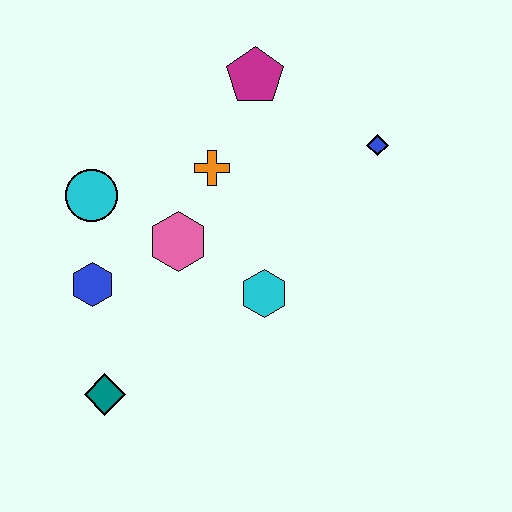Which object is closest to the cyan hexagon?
The pink hexagon is closest to the cyan hexagon.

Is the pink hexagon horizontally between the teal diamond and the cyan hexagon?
Yes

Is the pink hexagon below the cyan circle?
Yes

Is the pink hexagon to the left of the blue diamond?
Yes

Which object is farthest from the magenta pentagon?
The teal diamond is farthest from the magenta pentagon.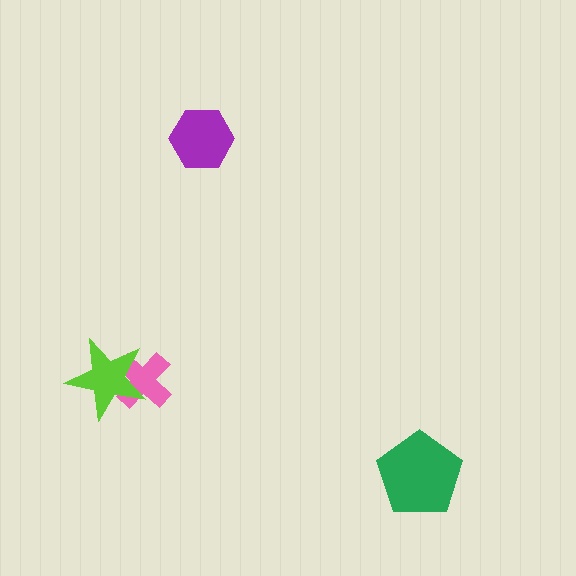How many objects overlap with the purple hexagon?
0 objects overlap with the purple hexagon.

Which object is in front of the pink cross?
The lime star is in front of the pink cross.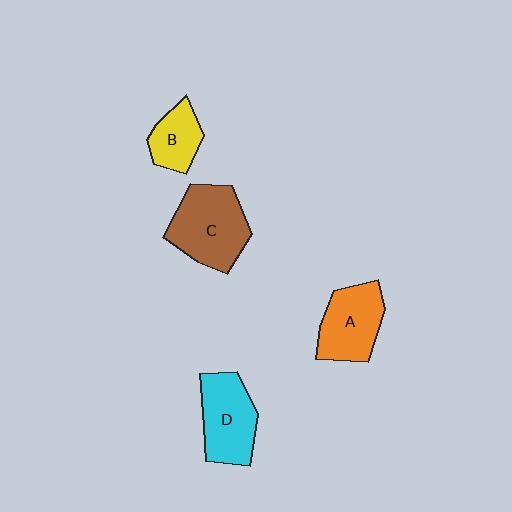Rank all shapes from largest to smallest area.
From largest to smallest: C (brown), D (cyan), A (orange), B (yellow).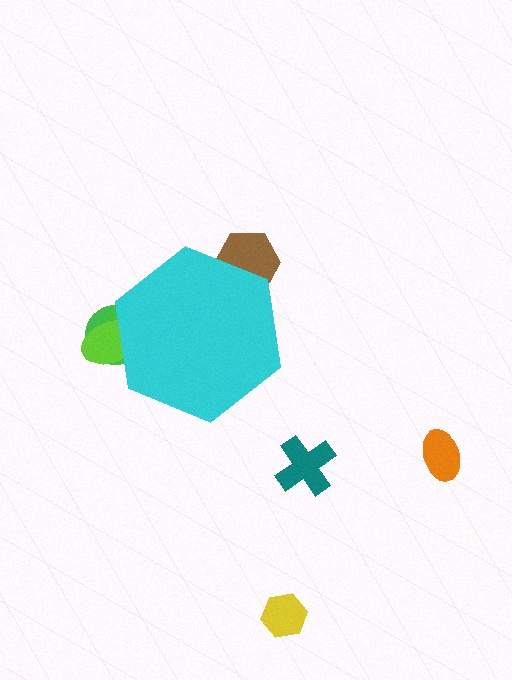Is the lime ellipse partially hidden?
Yes, the lime ellipse is partially hidden behind the cyan hexagon.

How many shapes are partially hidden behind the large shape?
3 shapes are partially hidden.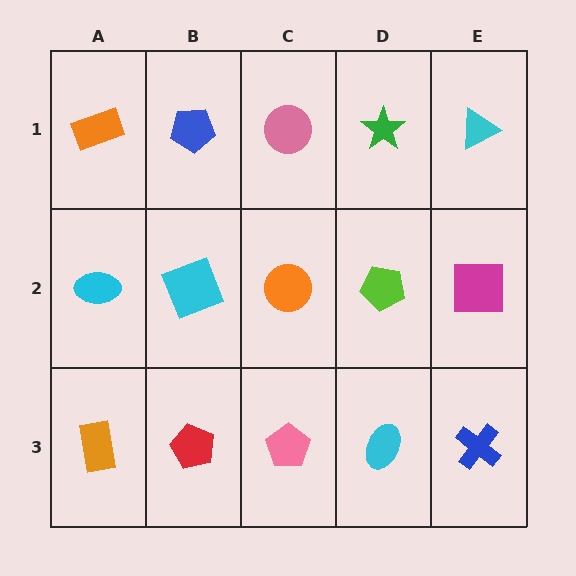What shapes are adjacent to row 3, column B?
A cyan square (row 2, column B), an orange rectangle (row 3, column A), a pink pentagon (row 3, column C).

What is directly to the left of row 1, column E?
A green star.